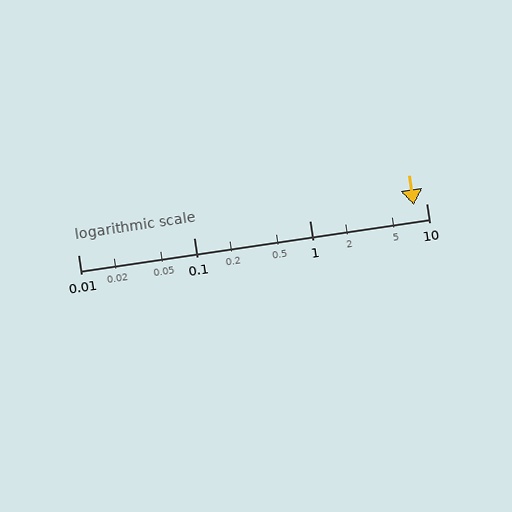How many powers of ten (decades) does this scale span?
The scale spans 3 decades, from 0.01 to 10.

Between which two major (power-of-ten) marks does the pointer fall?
The pointer is between 1 and 10.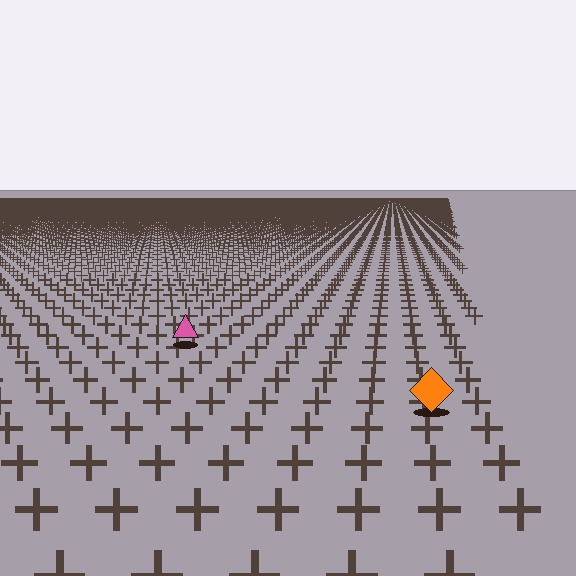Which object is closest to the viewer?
The orange diamond is closest. The texture marks near it are larger and more spread out.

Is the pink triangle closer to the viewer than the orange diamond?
No. The orange diamond is closer — you can tell from the texture gradient: the ground texture is coarser near it.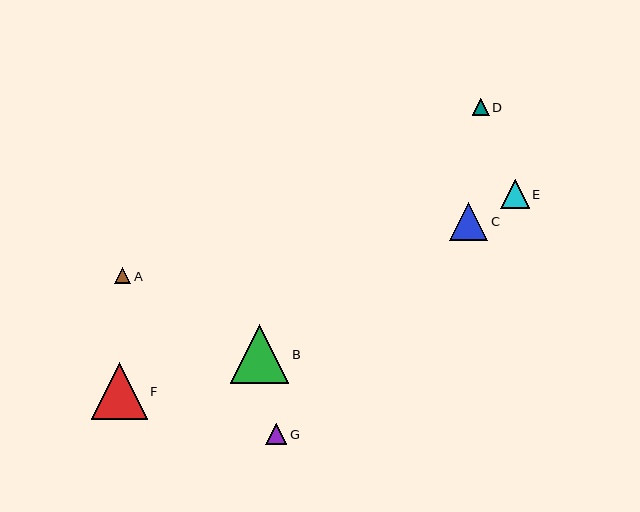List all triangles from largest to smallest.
From largest to smallest: B, F, C, E, G, D, A.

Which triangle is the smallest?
Triangle A is the smallest with a size of approximately 16 pixels.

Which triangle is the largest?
Triangle B is the largest with a size of approximately 59 pixels.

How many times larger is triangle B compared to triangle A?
Triangle B is approximately 3.7 times the size of triangle A.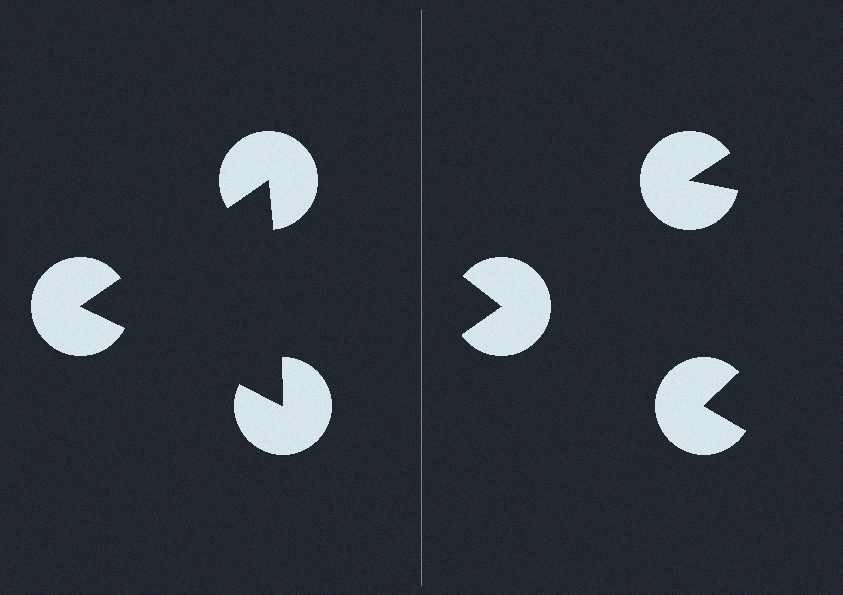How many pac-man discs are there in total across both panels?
6 — 3 on each side.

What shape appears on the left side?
An illusory triangle.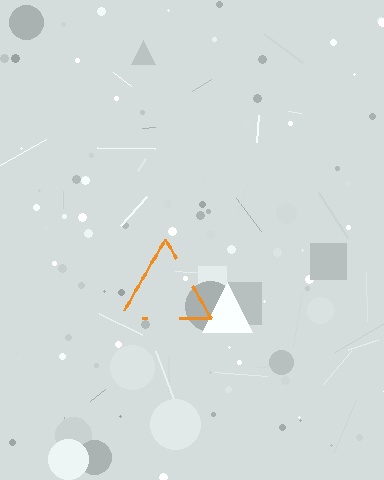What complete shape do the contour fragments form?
The contour fragments form a triangle.